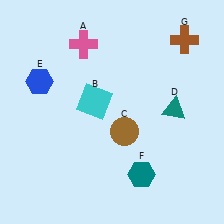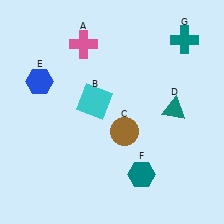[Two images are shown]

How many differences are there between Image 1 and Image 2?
There is 1 difference between the two images.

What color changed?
The cross (G) changed from brown in Image 1 to teal in Image 2.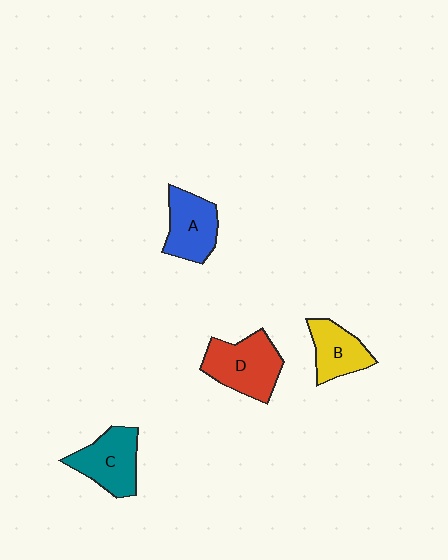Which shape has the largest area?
Shape D (red).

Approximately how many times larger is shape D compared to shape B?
Approximately 1.4 times.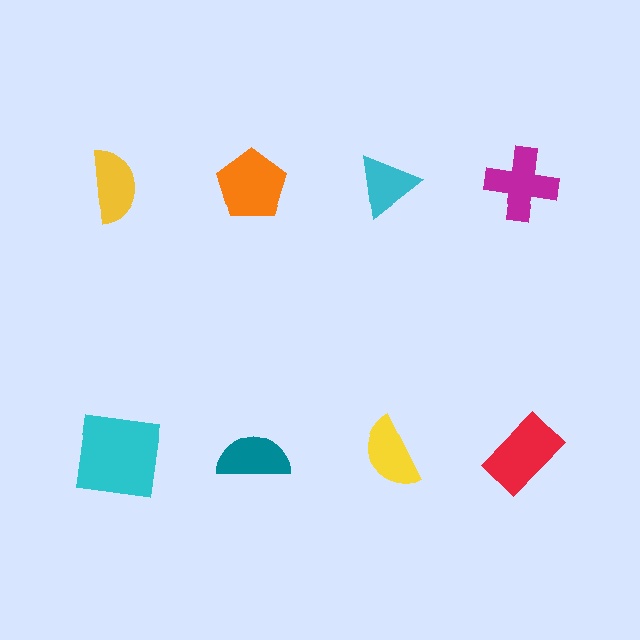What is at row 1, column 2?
An orange pentagon.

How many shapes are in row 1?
4 shapes.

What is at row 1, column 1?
A yellow semicircle.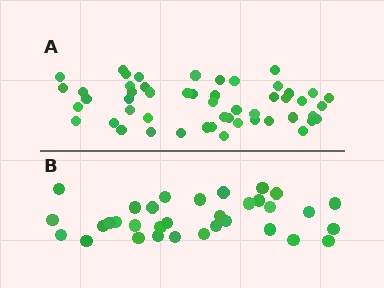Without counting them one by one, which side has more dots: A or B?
Region A (the top region) has more dots.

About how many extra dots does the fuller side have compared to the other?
Region A has approximately 20 more dots than region B.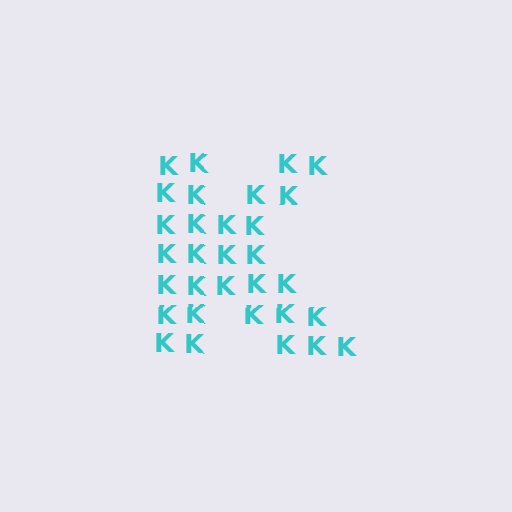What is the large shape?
The large shape is the letter K.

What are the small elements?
The small elements are letter K's.